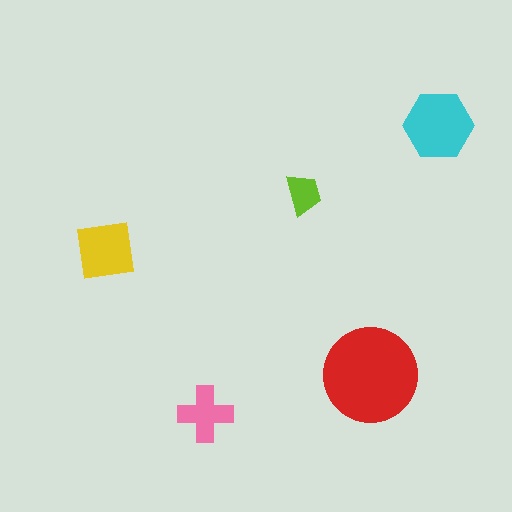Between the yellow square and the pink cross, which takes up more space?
The yellow square.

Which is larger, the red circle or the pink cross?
The red circle.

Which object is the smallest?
The lime trapezoid.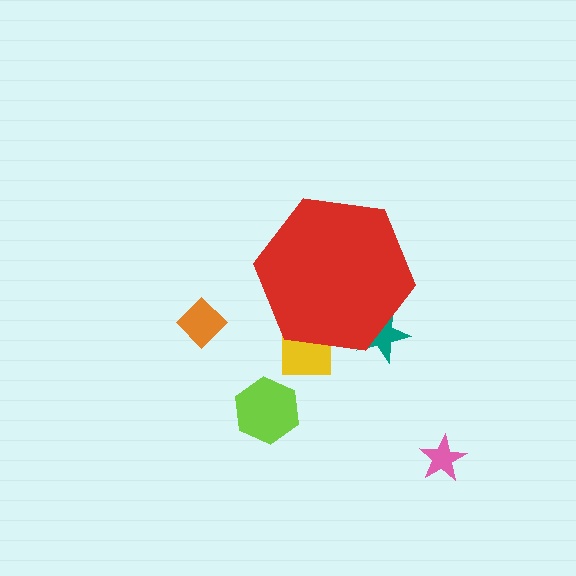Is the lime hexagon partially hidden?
No, the lime hexagon is fully visible.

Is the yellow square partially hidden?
Yes, the yellow square is partially hidden behind the red hexagon.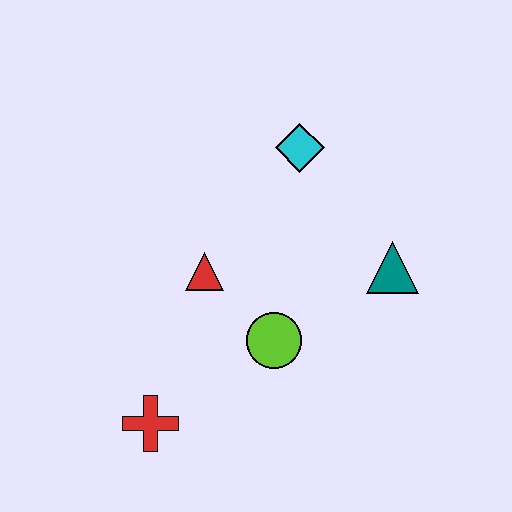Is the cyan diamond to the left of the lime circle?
No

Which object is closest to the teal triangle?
The lime circle is closest to the teal triangle.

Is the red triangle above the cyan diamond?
No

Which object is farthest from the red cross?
The cyan diamond is farthest from the red cross.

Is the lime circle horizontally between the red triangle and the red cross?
No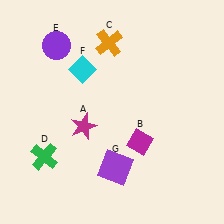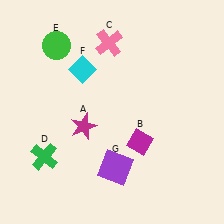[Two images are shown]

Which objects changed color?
C changed from orange to pink. E changed from purple to green.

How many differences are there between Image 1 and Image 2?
There are 2 differences between the two images.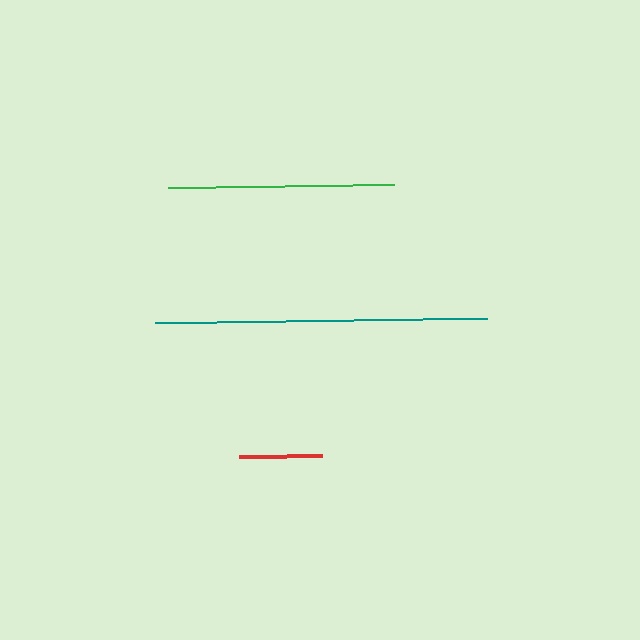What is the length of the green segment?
The green segment is approximately 226 pixels long.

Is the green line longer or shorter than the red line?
The green line is longer than the red line.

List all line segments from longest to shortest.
From longest to shortest: teal, green, red.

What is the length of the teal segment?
The teal segment is approximately 332 pixels long.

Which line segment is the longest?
The teal line is the longest at approximately 332 pixels.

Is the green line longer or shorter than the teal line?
The teal line is longer than the green line.